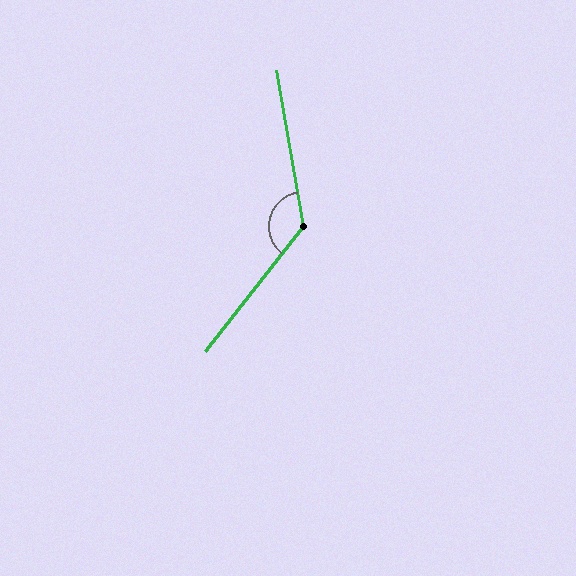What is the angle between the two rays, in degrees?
Approximately 132 degrees.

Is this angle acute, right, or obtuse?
It is obtuse.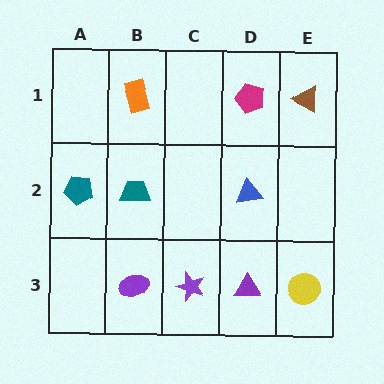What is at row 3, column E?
A yellow circle.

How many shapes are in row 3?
4 shapes.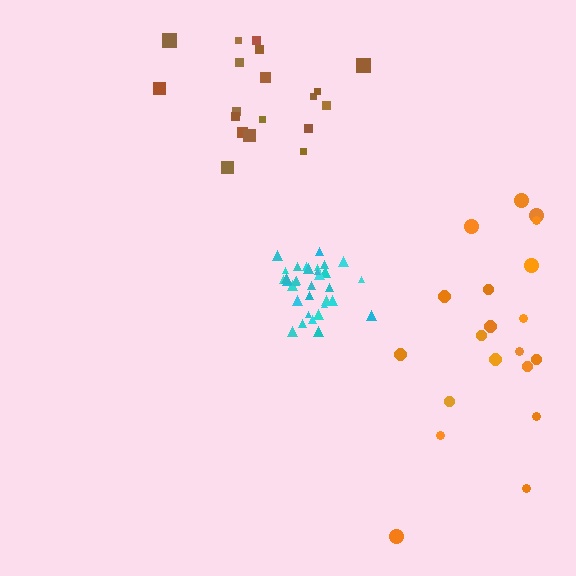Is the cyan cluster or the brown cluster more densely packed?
Cyan.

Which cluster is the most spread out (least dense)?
Orange.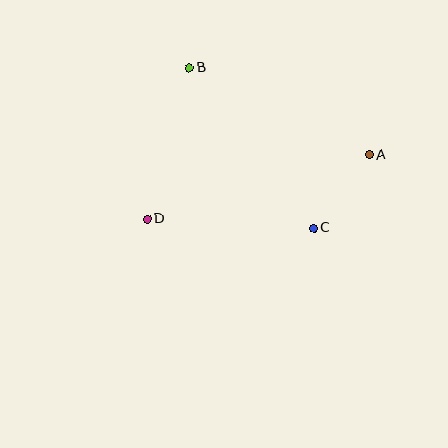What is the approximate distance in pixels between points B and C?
The distance between B and C is approximately 203 pixels.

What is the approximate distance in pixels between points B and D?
The distance between B and D is approximately 157 pixels.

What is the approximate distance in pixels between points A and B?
The distance between A and B is approximately 200 pixels.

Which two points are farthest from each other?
Points A and D are farthest from each other.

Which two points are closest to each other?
Points A and C are closest to each other.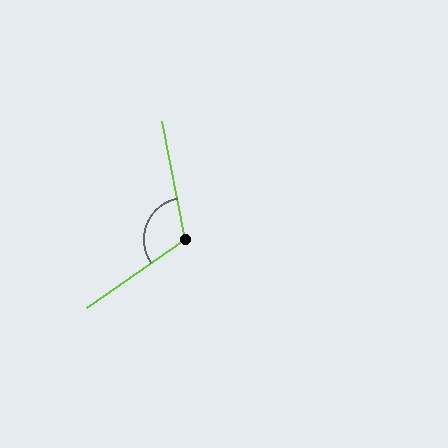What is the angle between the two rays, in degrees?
Approximately 114 degrees.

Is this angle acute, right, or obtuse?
It is obtuse.